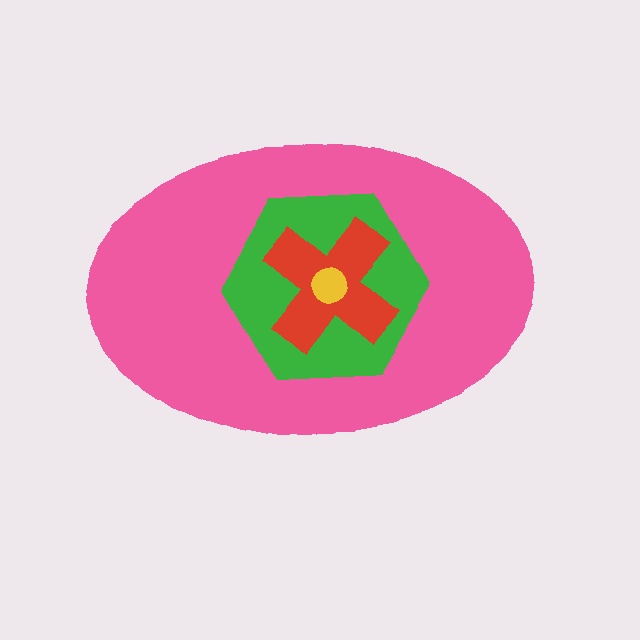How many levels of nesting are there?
4.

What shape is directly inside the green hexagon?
The red cross.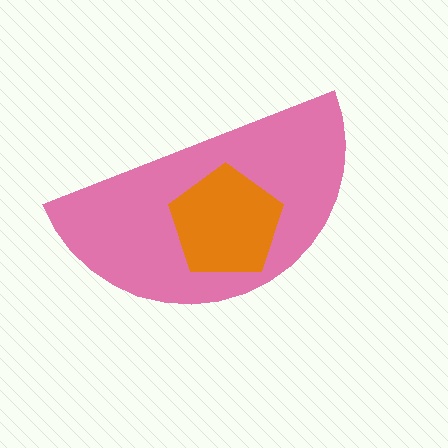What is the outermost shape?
The pink semicircle.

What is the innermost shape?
The orange pentagon.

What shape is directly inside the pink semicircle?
The orange pentagon.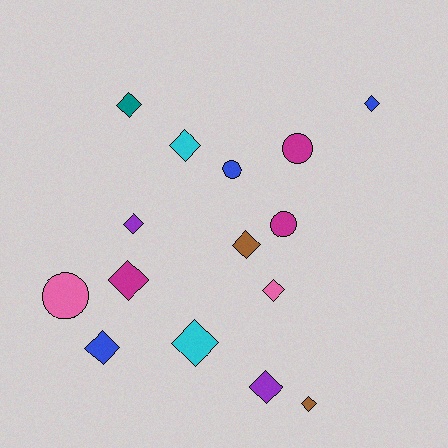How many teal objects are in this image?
There is 1 teal object.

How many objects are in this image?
There are 15 objects.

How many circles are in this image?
There are 4 circles.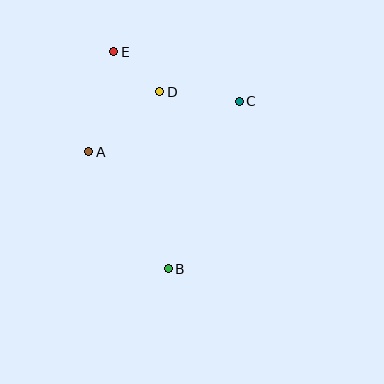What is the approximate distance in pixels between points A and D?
The distance between A and D is approximately 93 pixels.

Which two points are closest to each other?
Points D and E are closest to each other.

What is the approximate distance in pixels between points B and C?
The distance between B and C is approximately 182 pixels.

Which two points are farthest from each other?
Points B and E are farthest from each other.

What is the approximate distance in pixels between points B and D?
The distance between B and D is approximately 177 pixels.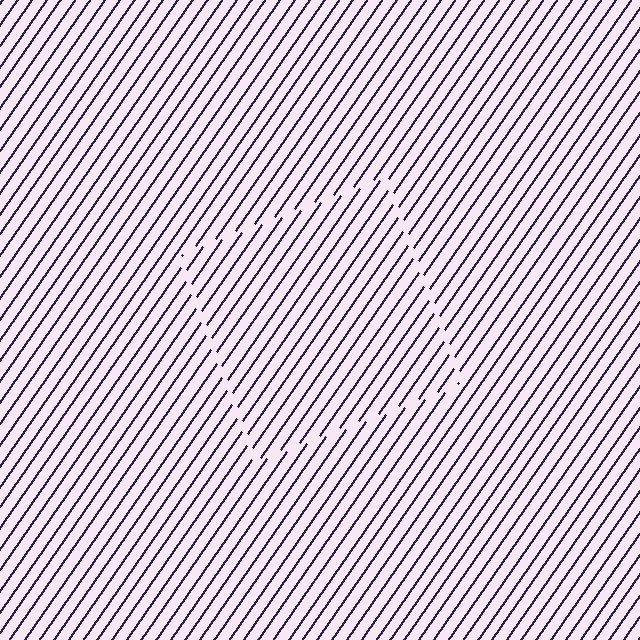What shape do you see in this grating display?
An illusory square. The interior of the shape contains the same grating, shifted by half a period — the contour is defined by the phase discontinuity where line-ends from the inner and outer gratings abut.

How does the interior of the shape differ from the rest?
The interior of the shape contains the same grating, shifted by half a period — the contour is defined by the phase discontinuity where line-ends from the inner and outer gratings abut.